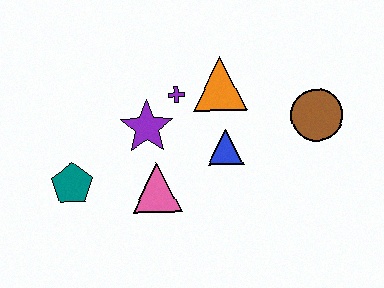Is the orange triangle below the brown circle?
No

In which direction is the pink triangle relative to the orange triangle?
The pink triangle is below the orange triangle.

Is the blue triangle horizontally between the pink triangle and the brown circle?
Yes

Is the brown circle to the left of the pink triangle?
No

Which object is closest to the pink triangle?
The purple star is closest to the pink triangle.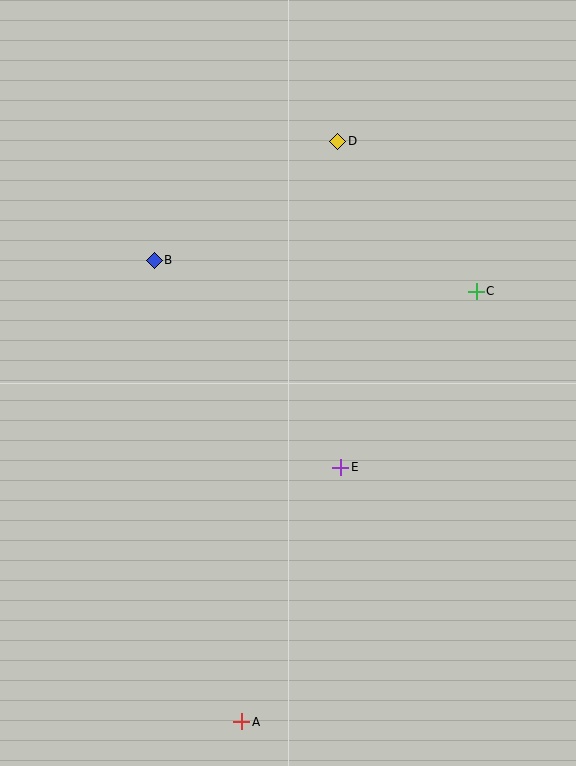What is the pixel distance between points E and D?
The distance between E and D is 326 pixels.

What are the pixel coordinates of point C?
Point C is at (476, 291).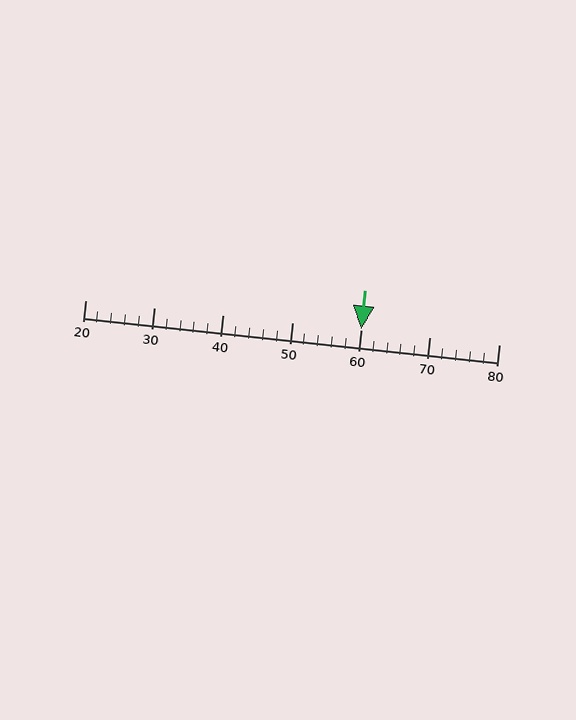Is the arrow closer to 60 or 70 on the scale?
The arrow is closer to 60.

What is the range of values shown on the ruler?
The ruler shows values from 20 to 80.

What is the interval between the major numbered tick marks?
The major tick marks are spaced 10 units apart.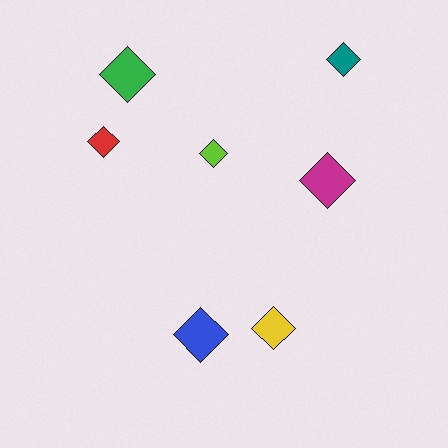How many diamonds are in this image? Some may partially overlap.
There are 7 diamonds.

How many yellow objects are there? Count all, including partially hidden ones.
There is 1 yellow object.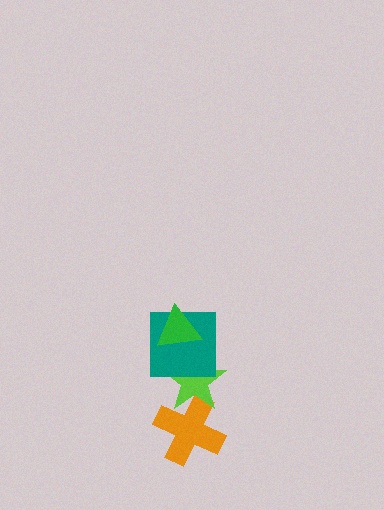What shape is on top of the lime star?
The teal square is on top of the lime star.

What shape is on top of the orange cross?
The lime star is on top of the orange cross.